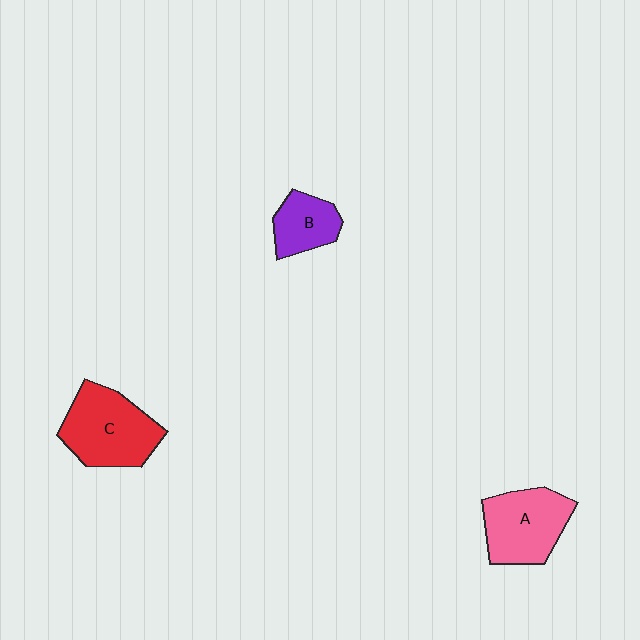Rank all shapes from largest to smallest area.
From largest to smallest: C (red), A (pink), B (purple).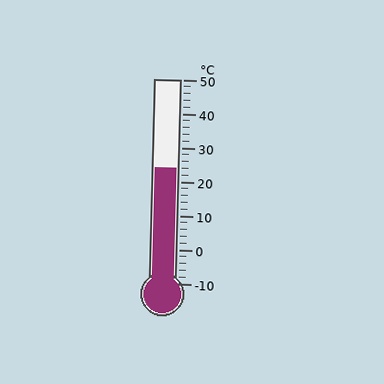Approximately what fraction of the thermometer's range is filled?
The thermometer is filled to approximately 55% of its range.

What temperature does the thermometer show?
The thermometer shows approximately 24°C.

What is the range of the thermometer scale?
The thermometer scale ranges from -10°C to 50°C.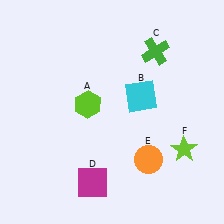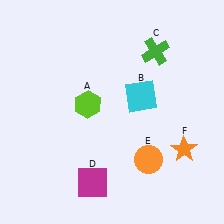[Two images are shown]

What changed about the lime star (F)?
In Image 1, F is lime. In Image 2, it changed to orange.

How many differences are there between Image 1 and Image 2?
There is 1 difference between the two images.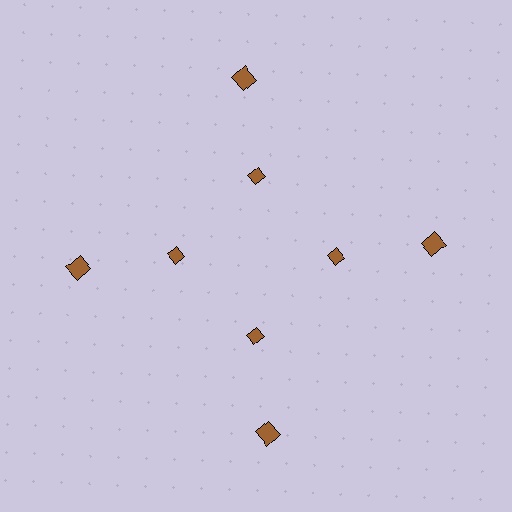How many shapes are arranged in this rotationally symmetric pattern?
There are 8 shapes, arranged in 4 groups of 2.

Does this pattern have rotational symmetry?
Yes, this pattern has 4-fold rotational symmetry. It looks the same after rotating 90 degrees around the center.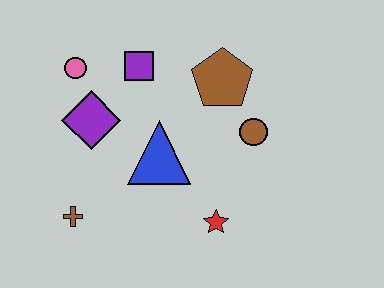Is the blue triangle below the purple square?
Yes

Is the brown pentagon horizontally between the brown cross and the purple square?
No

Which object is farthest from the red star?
The pink circle is farthest from the red star.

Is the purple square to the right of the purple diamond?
Yes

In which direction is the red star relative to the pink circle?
The red star is below the pink circle.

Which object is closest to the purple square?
The pink circle is closest to the purple square.